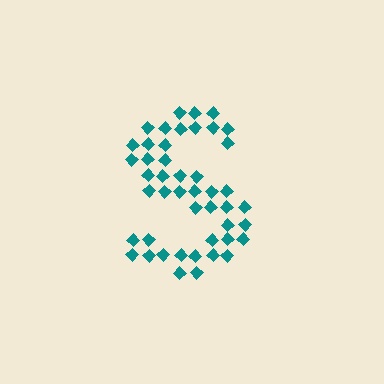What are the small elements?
The small elements are diamonds.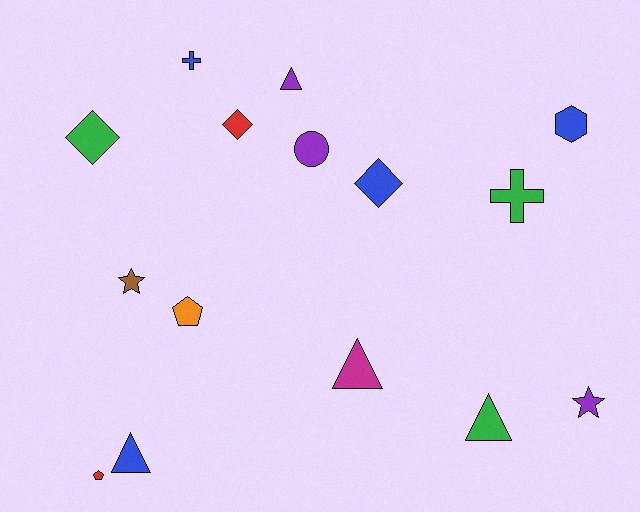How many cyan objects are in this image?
There are no cyan objects.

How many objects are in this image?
There are 15 objects.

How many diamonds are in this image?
There are 3 diamonds.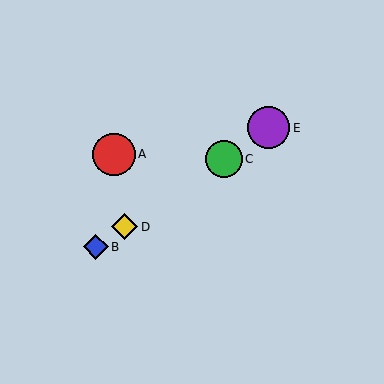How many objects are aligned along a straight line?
4 objects (B, C, D, E) are aligned along a straight line.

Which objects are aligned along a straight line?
Objects B, C, D, E are aligned along a straight line.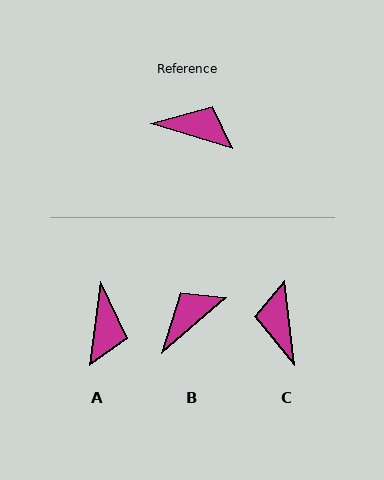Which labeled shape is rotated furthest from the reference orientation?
C, about 114 degrees away.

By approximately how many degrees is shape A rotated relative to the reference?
Approximately 80 degrees clockwise.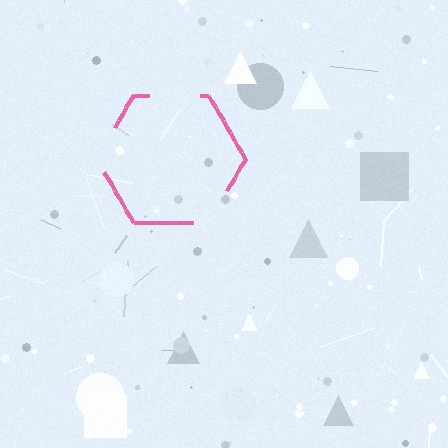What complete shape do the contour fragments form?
The contour fragments form a hexagon.